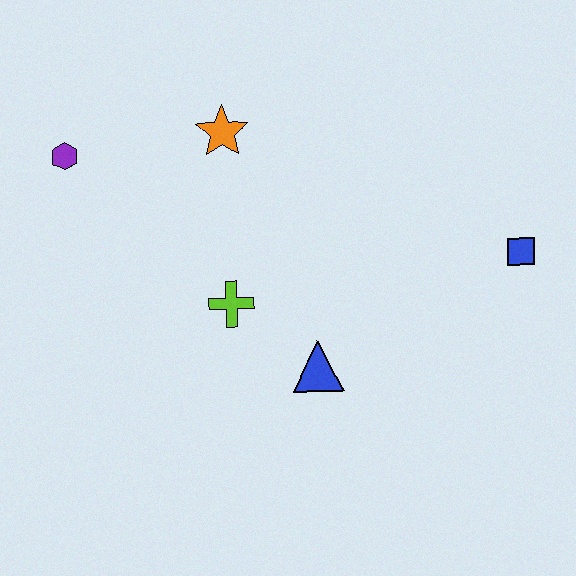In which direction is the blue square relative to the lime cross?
The blue square is to the right of the lime cross.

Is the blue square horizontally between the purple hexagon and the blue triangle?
No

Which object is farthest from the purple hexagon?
The blue square is farthest from the purple hexagon.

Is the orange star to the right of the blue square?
No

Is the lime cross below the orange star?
Yes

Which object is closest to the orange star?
The purple hexagon is closest to the orange star.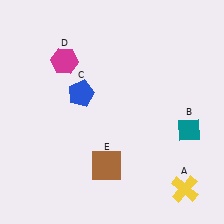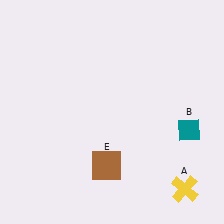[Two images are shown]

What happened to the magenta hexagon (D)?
The magenta hexagon (D) was removed in Image 2. It was in the top-left area of Image 1.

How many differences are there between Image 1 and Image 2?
There are 2 differences between the two images.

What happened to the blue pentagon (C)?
The blue pentagon (C) was removed in Image 2. It was in the top-left area of Image 1.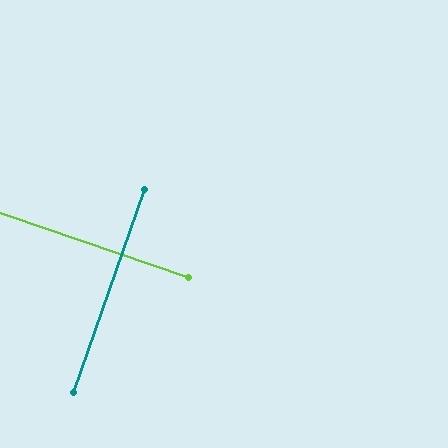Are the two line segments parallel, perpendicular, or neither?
Perpendicular — they meet at approximately 90°.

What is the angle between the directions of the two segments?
Approximately 90 degrees.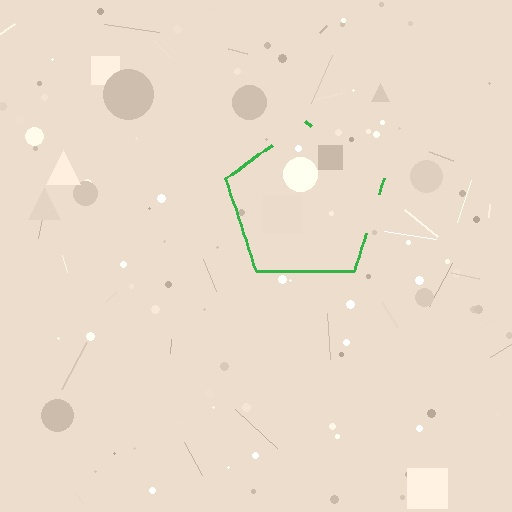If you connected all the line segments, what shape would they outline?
They would outline a pentagon.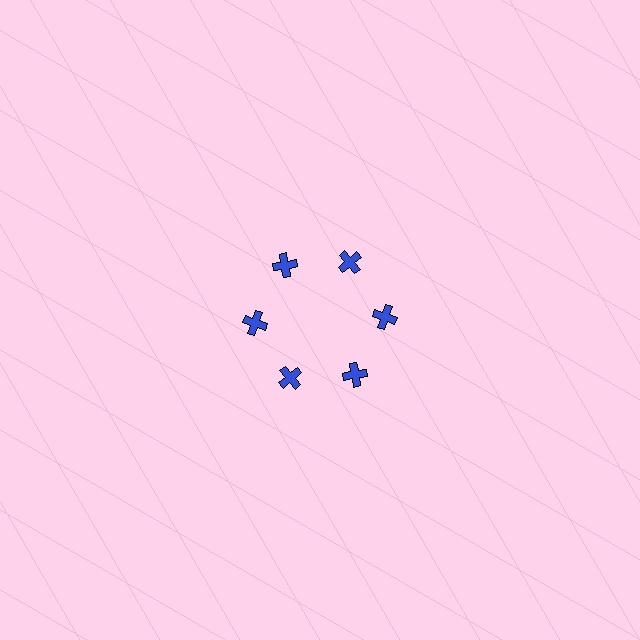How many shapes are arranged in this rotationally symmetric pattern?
There are 6 shapes, arranged in 6 groups of 1.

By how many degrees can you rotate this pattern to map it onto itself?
The pattern maps onto itself every 60 degrees of rotation.